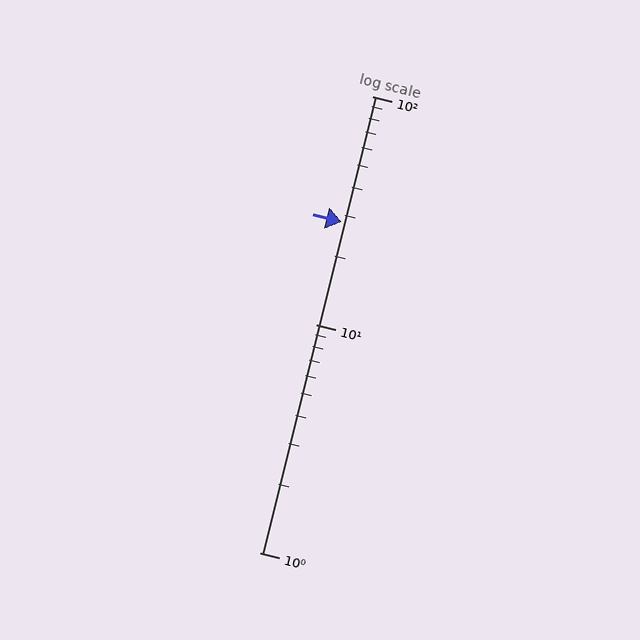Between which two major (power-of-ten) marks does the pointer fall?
The pointer is between 10 and 100.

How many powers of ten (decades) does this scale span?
The scale spans 2 decades, from 1 to 100.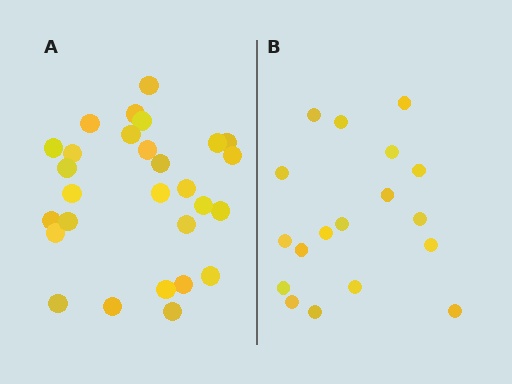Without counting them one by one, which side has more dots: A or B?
Region A (the left region) has more dots.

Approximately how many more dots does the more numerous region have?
Region A has roughly 10 or so more dots than region B.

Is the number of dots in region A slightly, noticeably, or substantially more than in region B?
Region A has substantially more. The ratio is roughly 1.6 to 1.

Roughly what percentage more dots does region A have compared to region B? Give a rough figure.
About 55% more.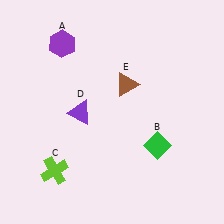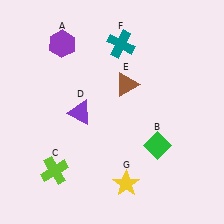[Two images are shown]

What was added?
A teal cross (F), a yellow star (G) were added in Image 2.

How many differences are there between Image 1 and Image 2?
There are 2 differences between the two images.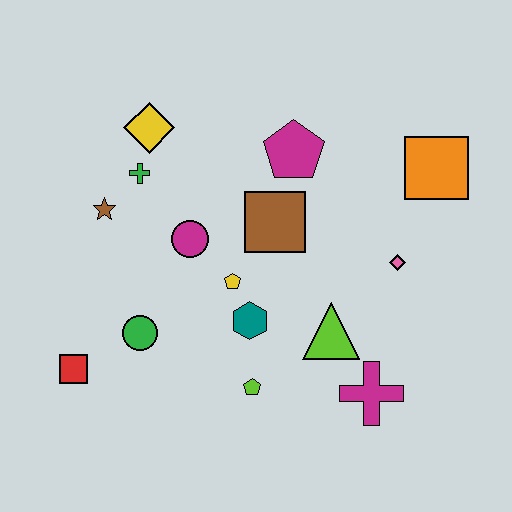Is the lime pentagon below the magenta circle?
Yes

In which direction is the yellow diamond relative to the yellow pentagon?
The yellow diamond is above the yellow pentagon.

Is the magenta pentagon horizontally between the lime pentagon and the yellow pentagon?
No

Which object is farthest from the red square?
The orange square is farthest from the red square.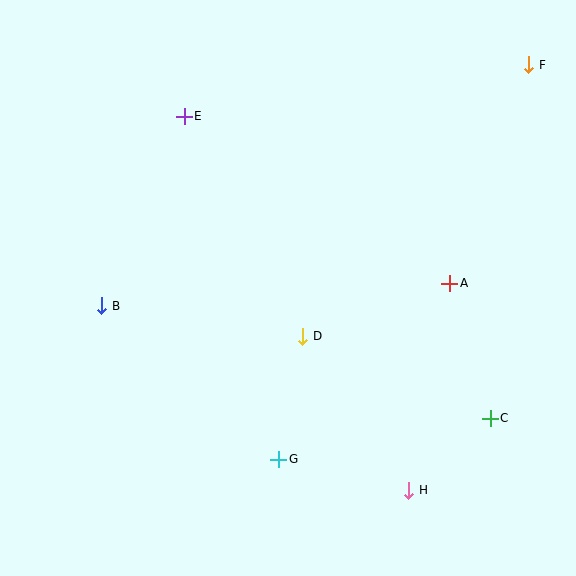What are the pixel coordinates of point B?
Point B is at (102, 306).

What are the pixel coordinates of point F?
Point F is at (529, 65).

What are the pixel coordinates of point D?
Point D is at (303, 336).